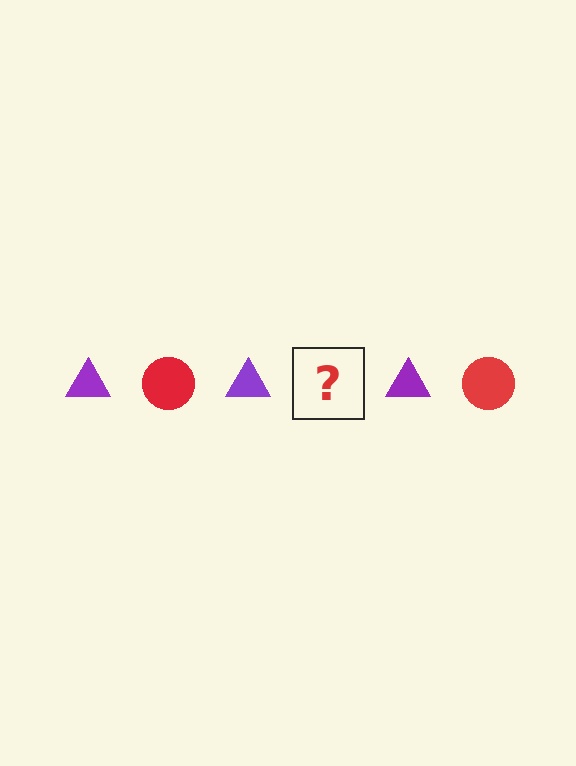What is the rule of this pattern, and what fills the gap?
The rule is that the pattern alternates between purple triangle and red circle. The gap should be filled with a red circle.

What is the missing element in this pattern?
The missing element is a red circle.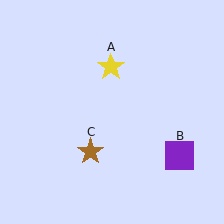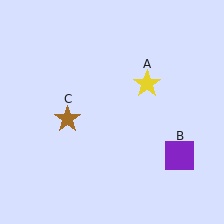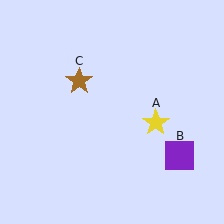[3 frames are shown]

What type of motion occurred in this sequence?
The yellow star (object A), brown star (object C) rotated clockwise around the center of the scene.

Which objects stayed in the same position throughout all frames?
Purple square (object B) remained stationary.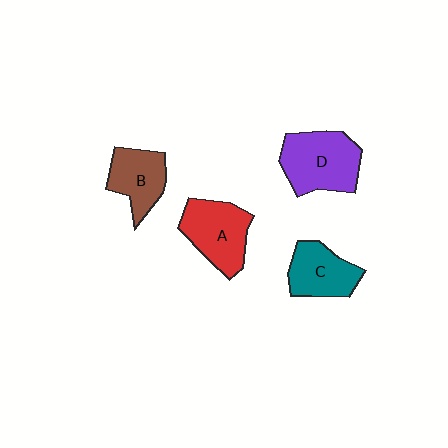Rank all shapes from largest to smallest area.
From largest to smallest: D (purple), A (red), C (teal), B (brown).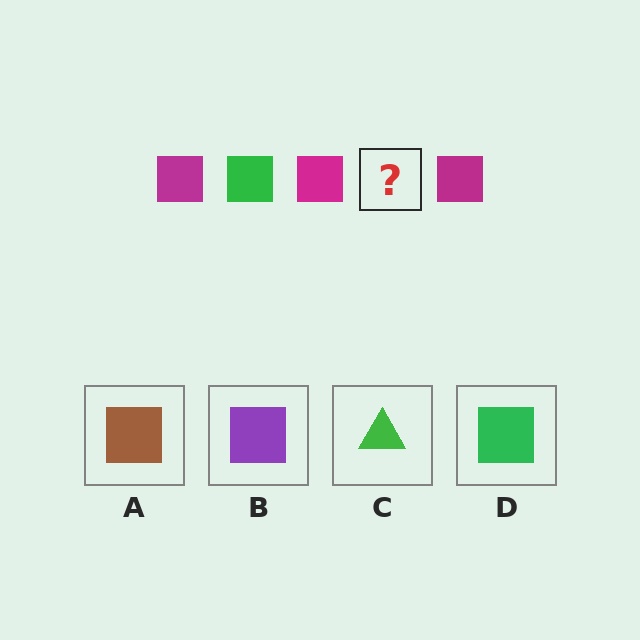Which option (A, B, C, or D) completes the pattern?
D.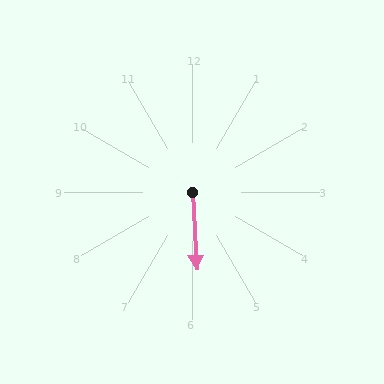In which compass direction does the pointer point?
South.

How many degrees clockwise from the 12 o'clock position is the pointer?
Approximately 177 degrees.